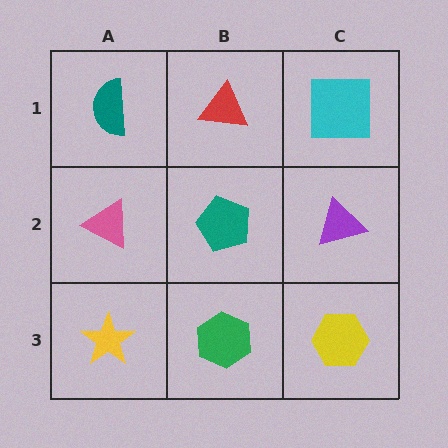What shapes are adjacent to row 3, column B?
A teal pentagon (row 2, column B), a yellow star (row 3, column A), a yellow hexagon (row 3, column C).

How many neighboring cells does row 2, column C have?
3.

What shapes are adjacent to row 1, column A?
A pink triangle (row 2, column A), a red triangle (row 1, column B).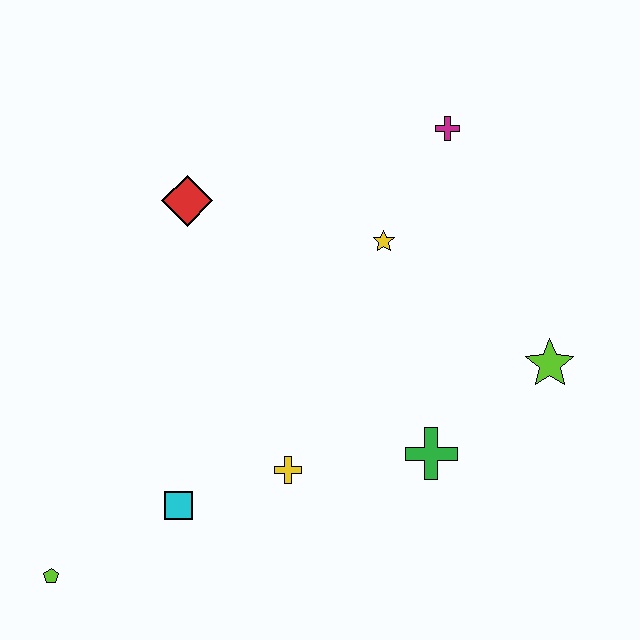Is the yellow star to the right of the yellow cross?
Yes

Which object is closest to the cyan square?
The yellow cross is closest to the cyan square.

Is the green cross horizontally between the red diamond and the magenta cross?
Yes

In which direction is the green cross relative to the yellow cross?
The green cross is to the right of the yellow cross.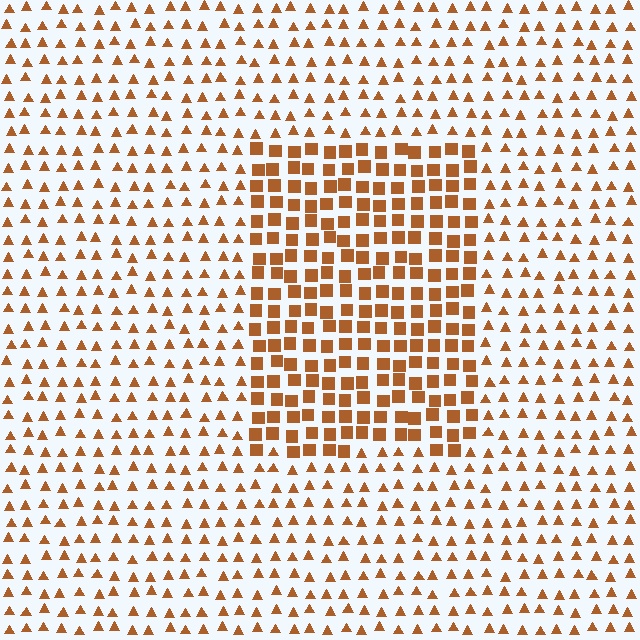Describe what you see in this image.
The image is filled with small brown elements arranged in a uniform grid. A rectangle-shaped region contains squares, while the surrounding area contains triangles. The boundary is defined purely by the change in element shape.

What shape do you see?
I see a rectangle.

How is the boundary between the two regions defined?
The boundary is defined by a change in element shape: squares inside vs. triangles outside. All elements share the same color and spacing.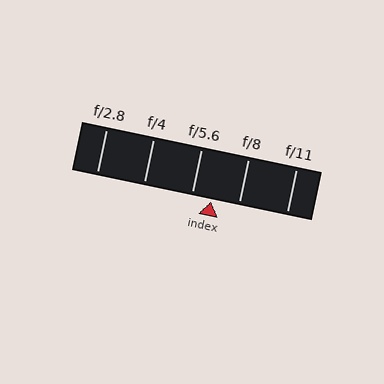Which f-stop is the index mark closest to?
The index mark is closest to f/5.6.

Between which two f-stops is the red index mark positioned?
The index mark is between f/5.6 and f/8.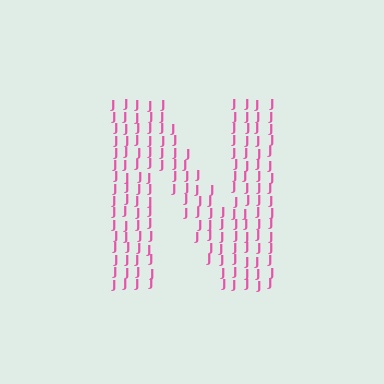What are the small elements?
The small elements are letter J's.